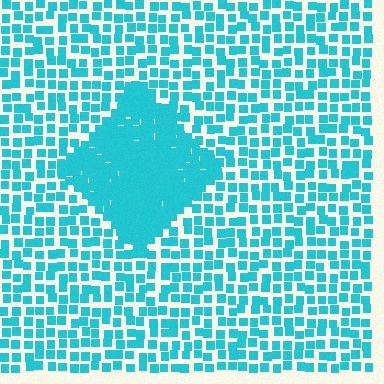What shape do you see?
I see a diamond.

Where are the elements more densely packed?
The elements are more densely packed inside the diamond boundary.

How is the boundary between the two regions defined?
The boundary is defined by a change in element density (approximately 2.3x ratio). All elements are the same color, size, and shape.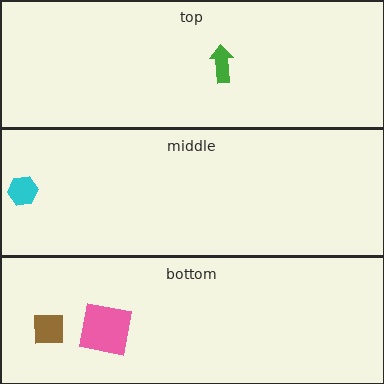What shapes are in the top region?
The green arrow.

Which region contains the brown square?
The bottom region.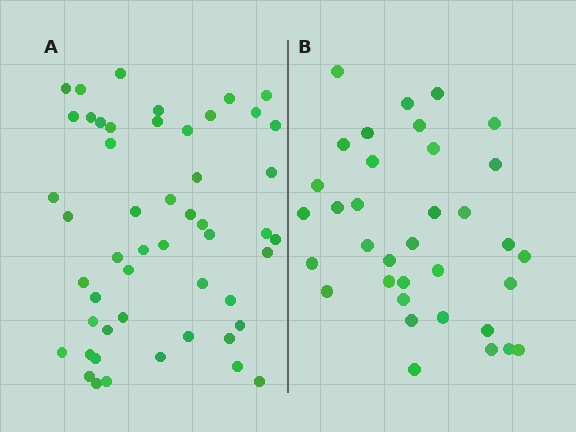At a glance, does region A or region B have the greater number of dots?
Region A (the left region) has more dots.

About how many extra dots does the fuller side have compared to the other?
Region A has approximately 15 more dots than region B.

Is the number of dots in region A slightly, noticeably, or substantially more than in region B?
Region A has substantially more. The ratio is roughly 1.5 to 1.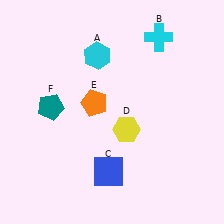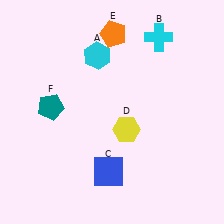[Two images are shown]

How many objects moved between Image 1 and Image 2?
1 object moved between the two images.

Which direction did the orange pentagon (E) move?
The orange pentagon (E) moved up.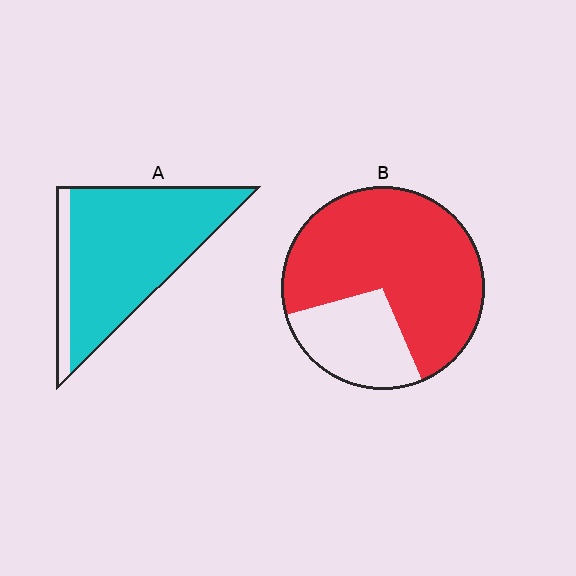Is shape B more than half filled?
Yes.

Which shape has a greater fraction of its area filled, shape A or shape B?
Shape A.